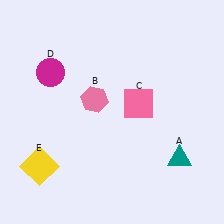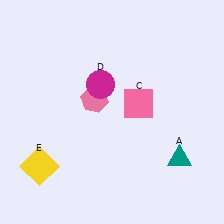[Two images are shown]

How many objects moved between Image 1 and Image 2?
1 object moved between the two images.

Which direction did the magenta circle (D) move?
The magenta circle (D) moved right.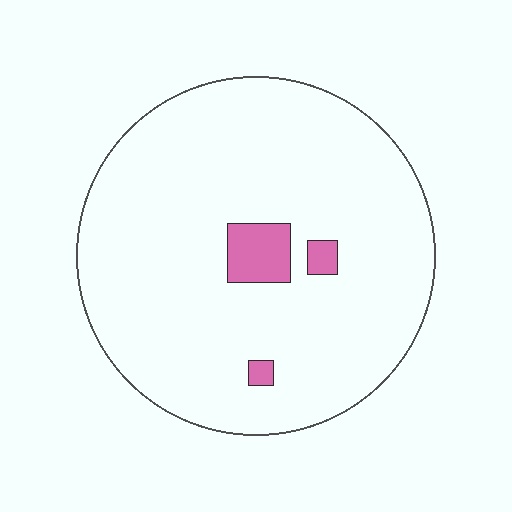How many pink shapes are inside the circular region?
3.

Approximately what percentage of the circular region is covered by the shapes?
Approximately 5%.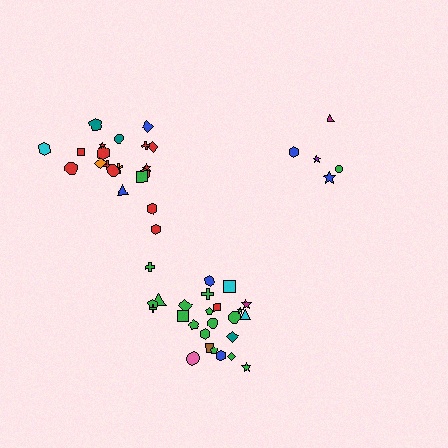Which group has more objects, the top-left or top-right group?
The top-left group.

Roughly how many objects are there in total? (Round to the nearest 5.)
Roughly 50 objects in total.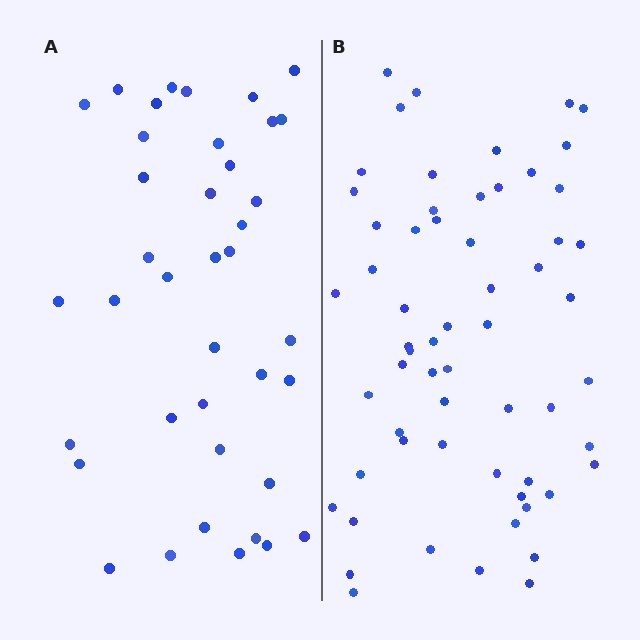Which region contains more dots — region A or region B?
Region B (the right region) has more dots.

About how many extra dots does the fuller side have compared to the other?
Region B has approximately 20 more dots than region A.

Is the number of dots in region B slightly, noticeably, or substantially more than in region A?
Region B has substantially more. The ratio is roughly 1.5 to 1.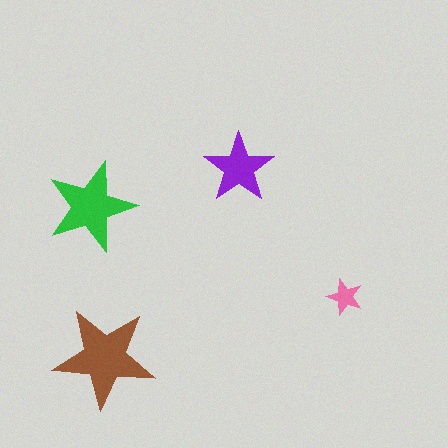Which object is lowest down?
The brown star is bottommost.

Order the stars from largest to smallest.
the brown one, the green one, the purple one, the pink one.